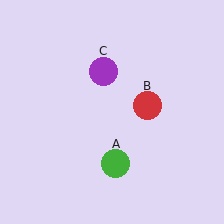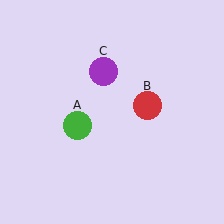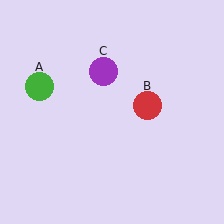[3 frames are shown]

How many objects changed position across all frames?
1 object changed position: green circle (object A).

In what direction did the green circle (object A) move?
The green circle (object A) moved up and to the left.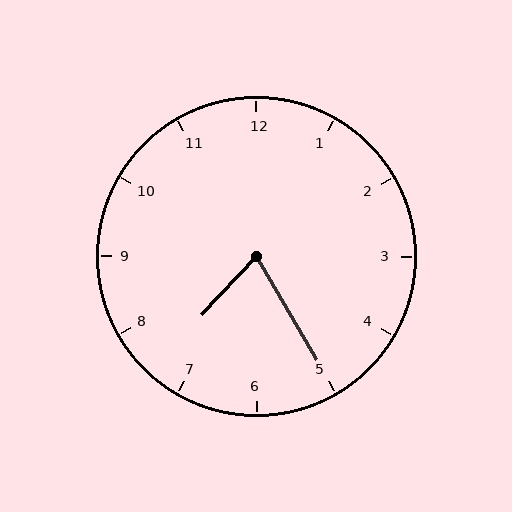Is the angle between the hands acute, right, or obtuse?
It is acute.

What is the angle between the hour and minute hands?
Approximately 72 degrees.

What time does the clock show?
7:25.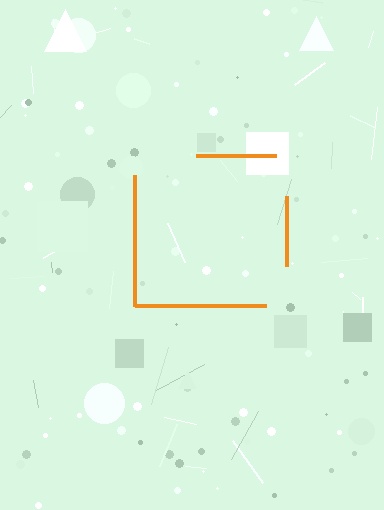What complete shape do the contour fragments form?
The contour fragments form a square.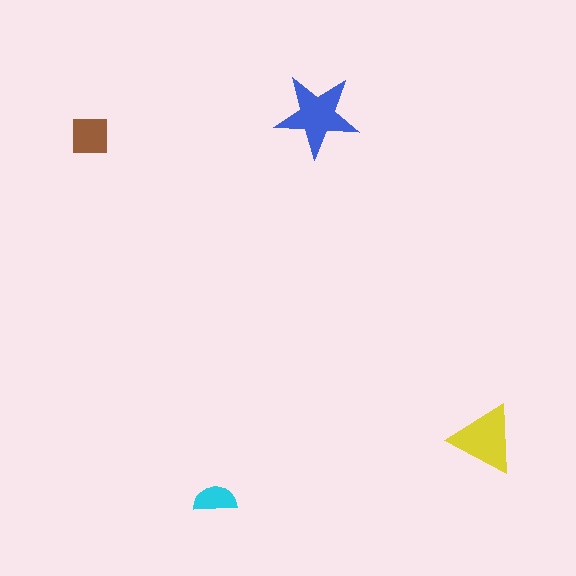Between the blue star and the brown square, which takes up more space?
The blue star.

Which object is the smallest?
The cyan semicircle.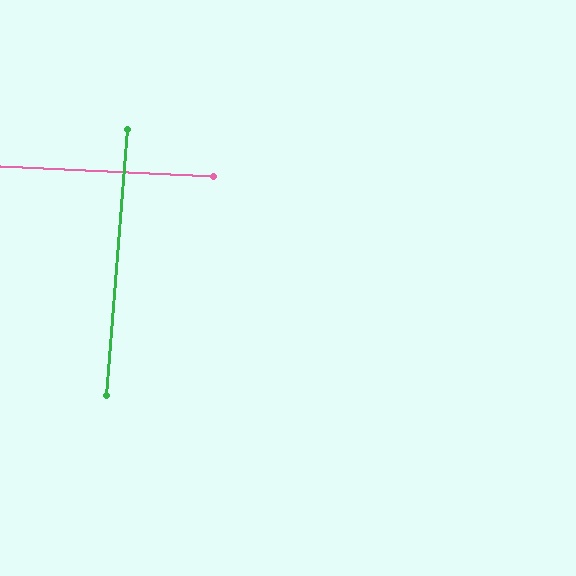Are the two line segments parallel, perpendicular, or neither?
Perpendicular — they meet at approximately 88°.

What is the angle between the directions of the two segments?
Approximately 88 degrees.